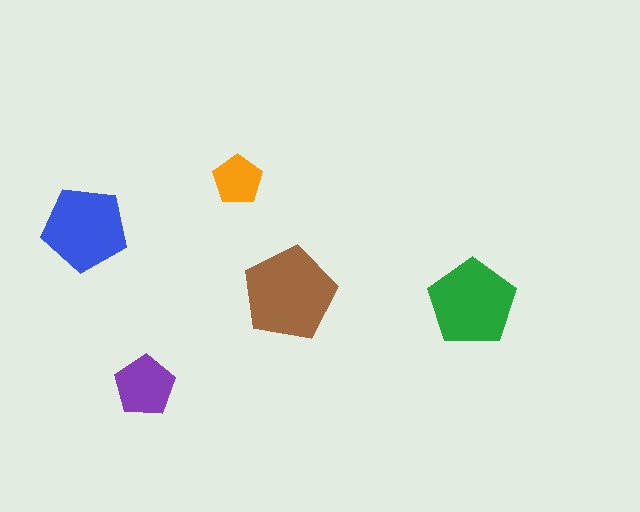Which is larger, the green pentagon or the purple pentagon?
The green one.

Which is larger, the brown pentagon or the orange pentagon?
The brown one.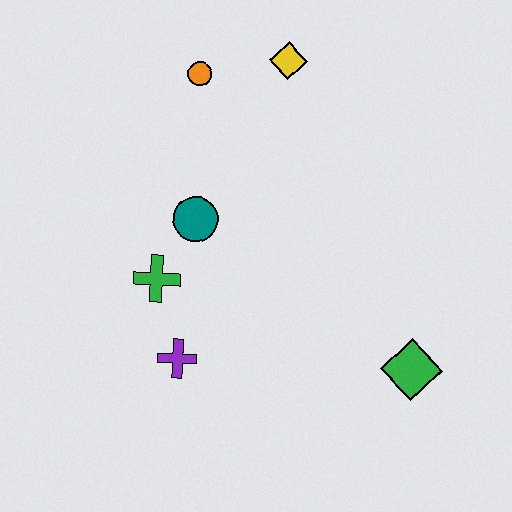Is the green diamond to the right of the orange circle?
Yes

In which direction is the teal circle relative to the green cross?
The teal circle is above the green cross.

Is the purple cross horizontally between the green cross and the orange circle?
Yes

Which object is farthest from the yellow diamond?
The green diamond is farthest from the yellow diamond.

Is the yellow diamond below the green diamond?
No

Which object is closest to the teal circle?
The green cross is closest to the teal circle.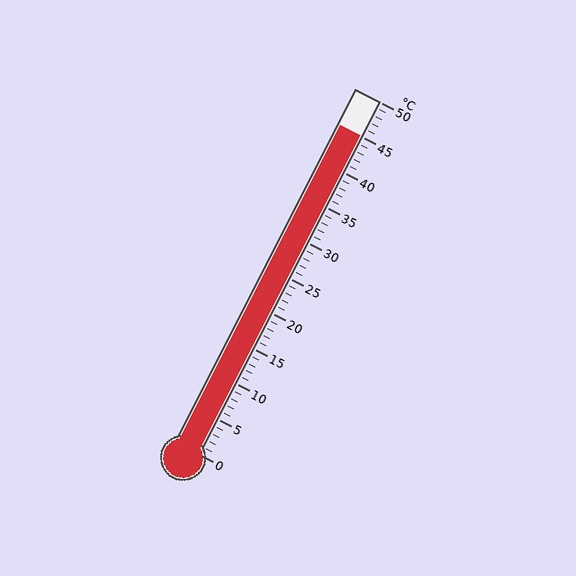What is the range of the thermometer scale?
The thermometer scale ranges from 0°C to 50°C.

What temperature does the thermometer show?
The thermometer shows approximately 45°C.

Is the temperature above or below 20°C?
The temperature is above 20°C.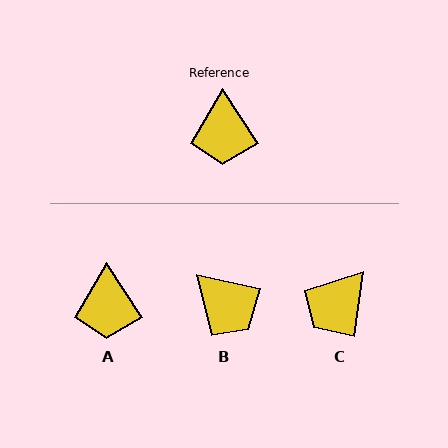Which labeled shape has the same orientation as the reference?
A.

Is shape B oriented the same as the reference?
No, it is off by about 44 degrees.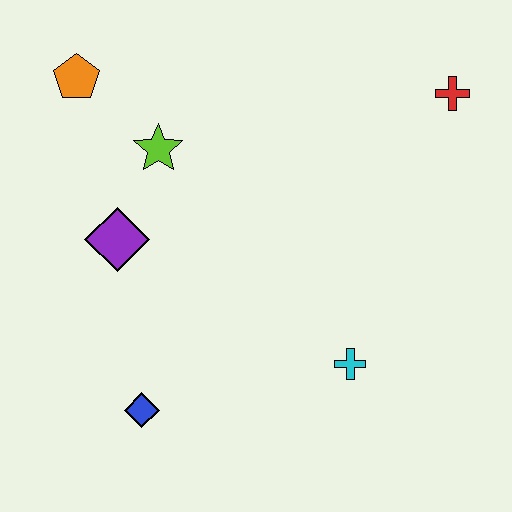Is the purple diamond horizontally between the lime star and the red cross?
No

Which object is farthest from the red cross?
The blue diamond is farthest from the red cross.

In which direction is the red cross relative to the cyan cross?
The red cross is above the cyan cross.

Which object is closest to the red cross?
The cyan cross is closest to the red cross.